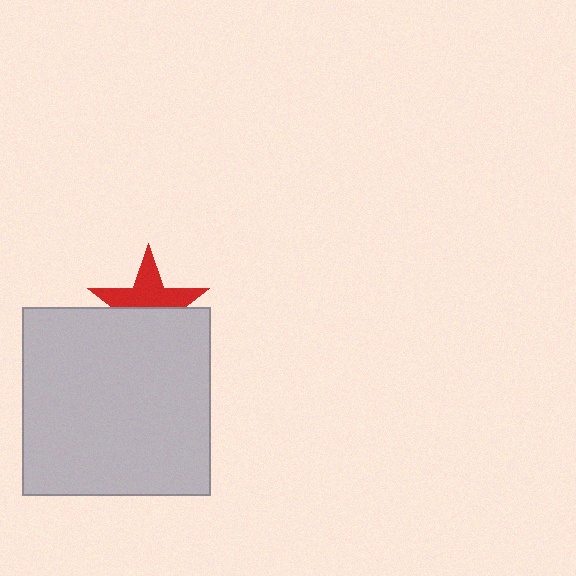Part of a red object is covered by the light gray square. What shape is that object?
It is a star.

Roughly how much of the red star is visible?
About half of it is visible (roughly 53%).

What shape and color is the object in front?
The object in front is a light gray square.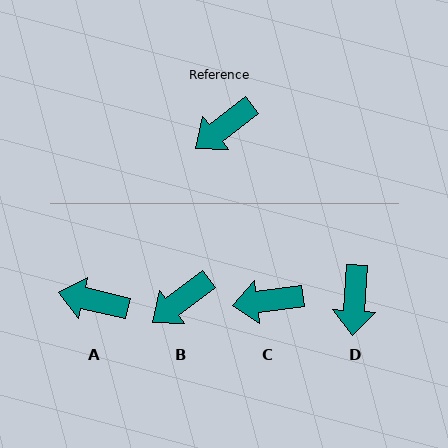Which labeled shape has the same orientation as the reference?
B.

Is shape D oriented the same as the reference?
No, it is off by about 49 degrees.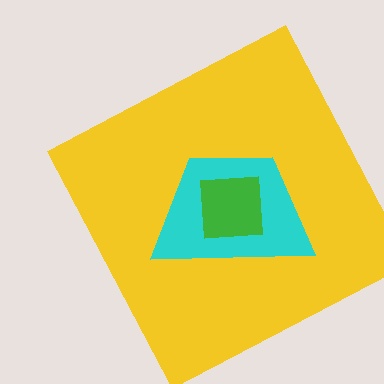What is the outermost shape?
The yellow square.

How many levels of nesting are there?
3.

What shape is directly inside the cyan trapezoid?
The green square.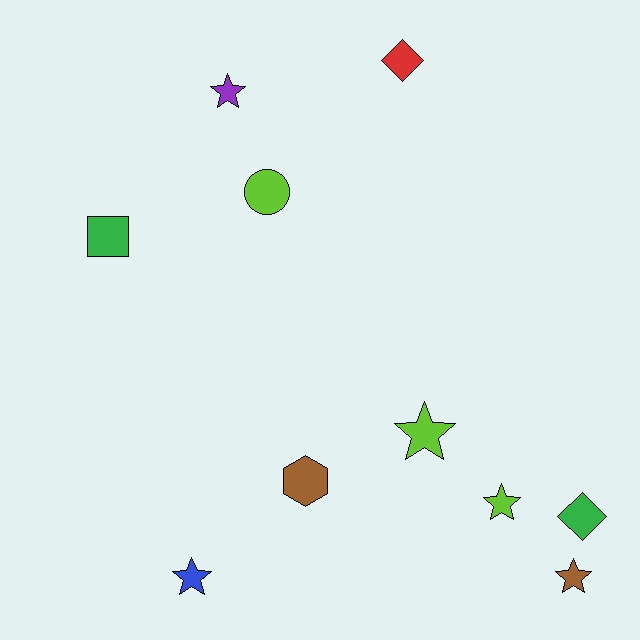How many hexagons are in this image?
There is 1 hexagon.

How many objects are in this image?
There are 10 objects.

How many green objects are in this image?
There are 2 green objects.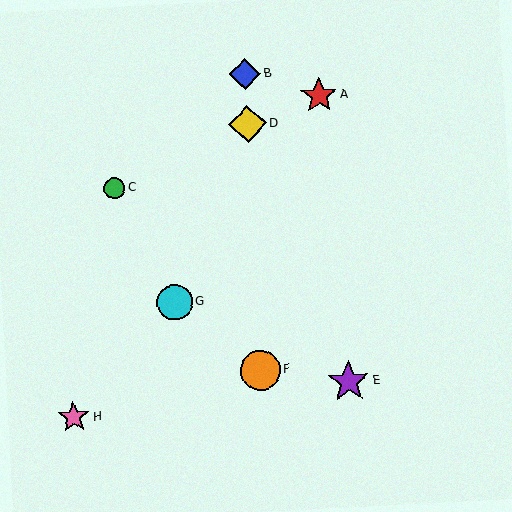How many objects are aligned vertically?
3 objects (B, D, F) are aligned vertically.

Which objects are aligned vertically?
Objects B, D, F are aligned vertically.